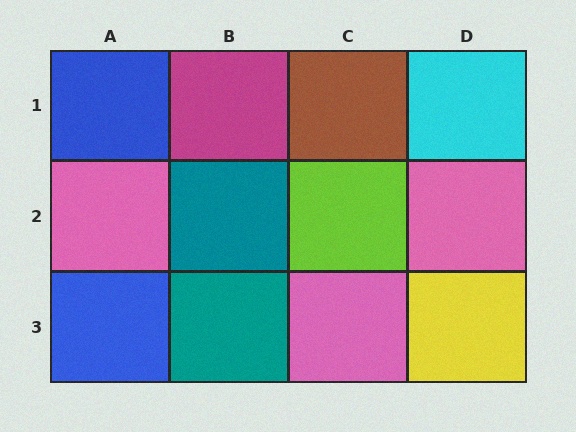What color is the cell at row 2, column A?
Pink.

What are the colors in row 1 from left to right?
Blue, magenta, brown, cyan.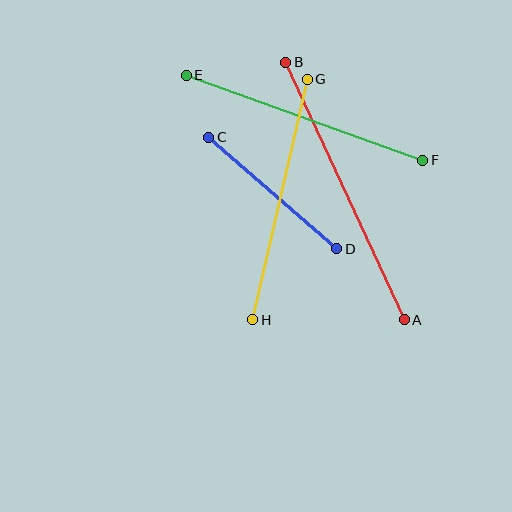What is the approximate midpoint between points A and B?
The midpoint is at approximately (345, 191) pixels.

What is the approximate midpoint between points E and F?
The midpoint is at approximately (304, 118) pixels.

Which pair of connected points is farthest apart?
Points A and B are farthest apart.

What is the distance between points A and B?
The distance is approximately 283 pixels.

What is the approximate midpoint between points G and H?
The midpoint is at approximately (280, 199) pixels.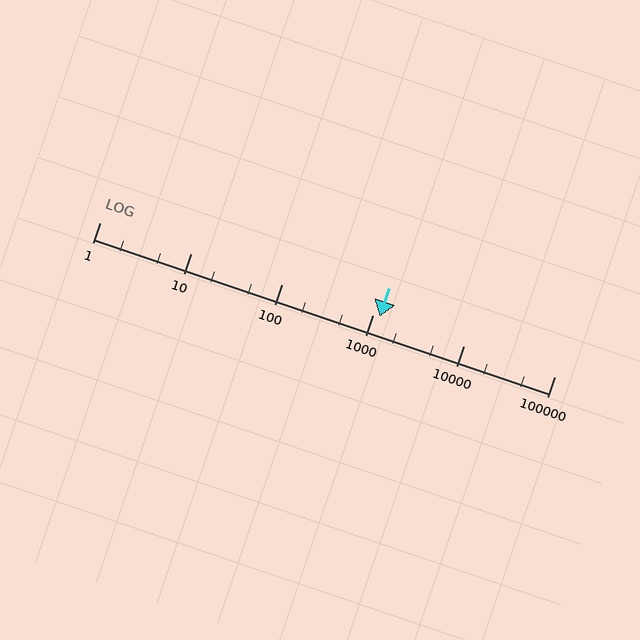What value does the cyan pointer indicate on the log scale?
The pointer indicates approximately 1200.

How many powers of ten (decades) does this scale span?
The scale spans 5 decades, from 1 to 100000.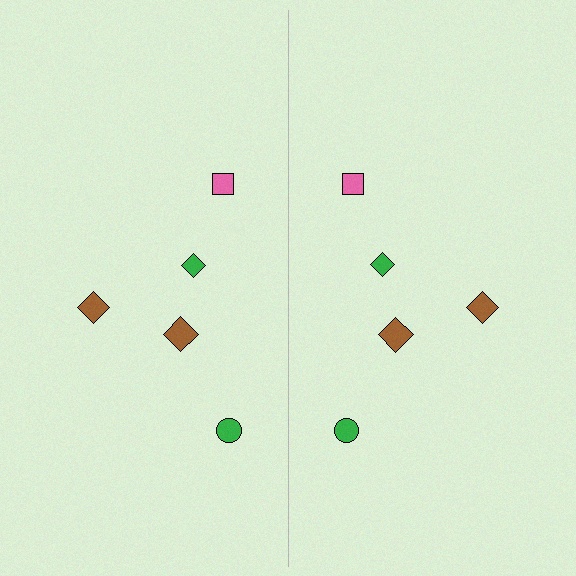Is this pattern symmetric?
Yes, this pattern has bilateral (reflection) symmetry.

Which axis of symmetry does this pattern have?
The pattern has a vertical axis of symmetry running through the center of the image.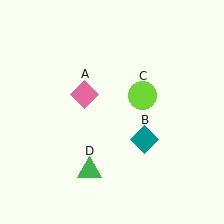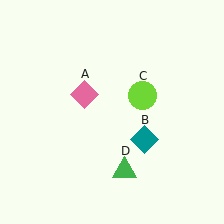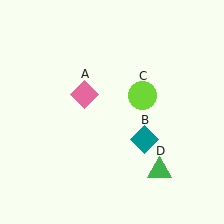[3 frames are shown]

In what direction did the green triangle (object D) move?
The green triangle (object D) moved right.